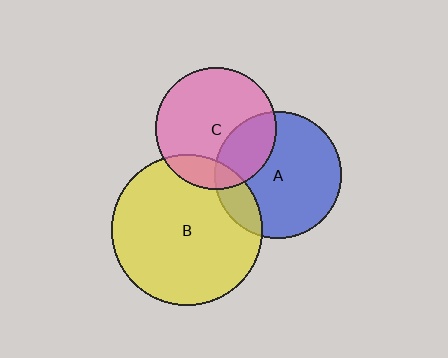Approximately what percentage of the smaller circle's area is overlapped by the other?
Approximately 15%.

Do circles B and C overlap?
Yes.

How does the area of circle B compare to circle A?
Approximately 1.4 times.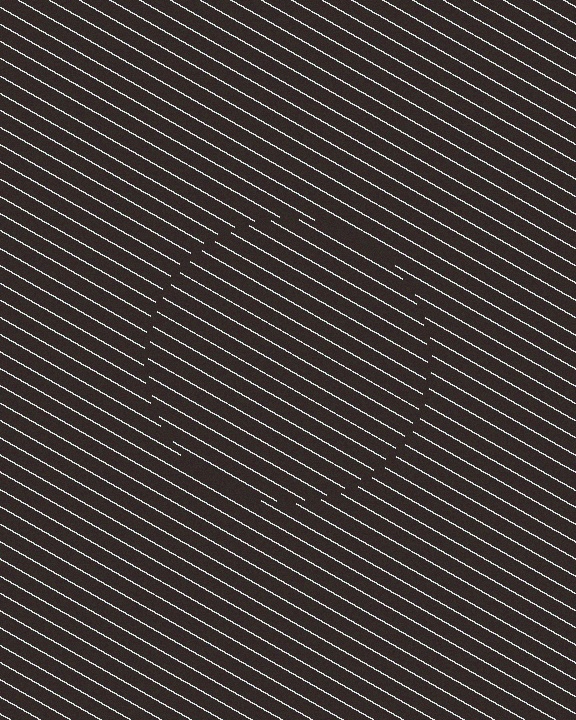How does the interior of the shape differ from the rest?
The interior of the shape contains the same grating, shifted by half a period — the contour is defined by the phase discontinuity where line-ends from the inner and outer gratings abut.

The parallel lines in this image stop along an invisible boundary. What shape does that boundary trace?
An illusory circle. The interior of the shape contains the same grating, shifted by half a period — the contour is defined by the phase discontinuity where line-ends from the inner and outer gratings abut.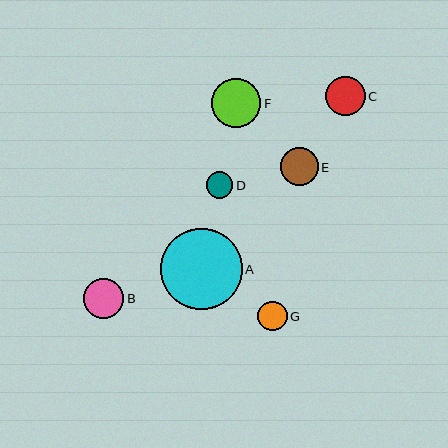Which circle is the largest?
Circle A is the largest with a size of approximately 81 pixels.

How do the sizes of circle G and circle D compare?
Circle G and circle D are approximately the same size.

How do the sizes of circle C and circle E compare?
Circle C and circle E are approximately the same size.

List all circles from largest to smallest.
From largest to smallest: A, F, B, C, E, G, D.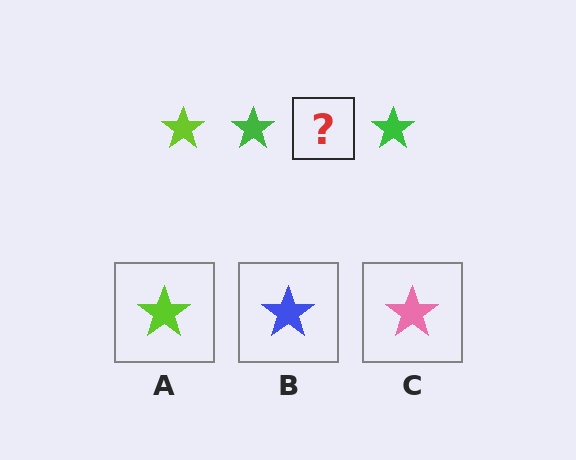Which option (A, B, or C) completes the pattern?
A.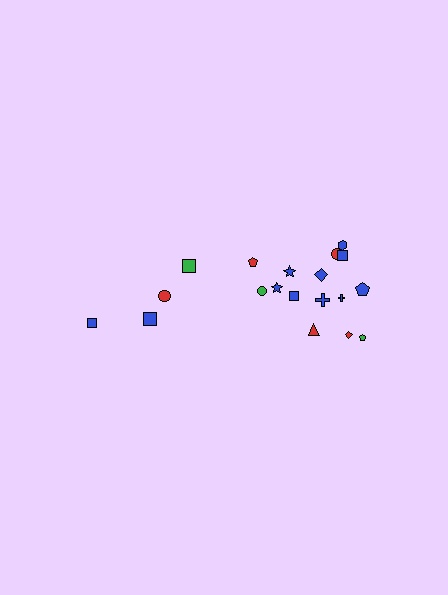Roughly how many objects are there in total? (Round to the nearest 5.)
Roughly 20 objects in total.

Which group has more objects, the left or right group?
The right group.